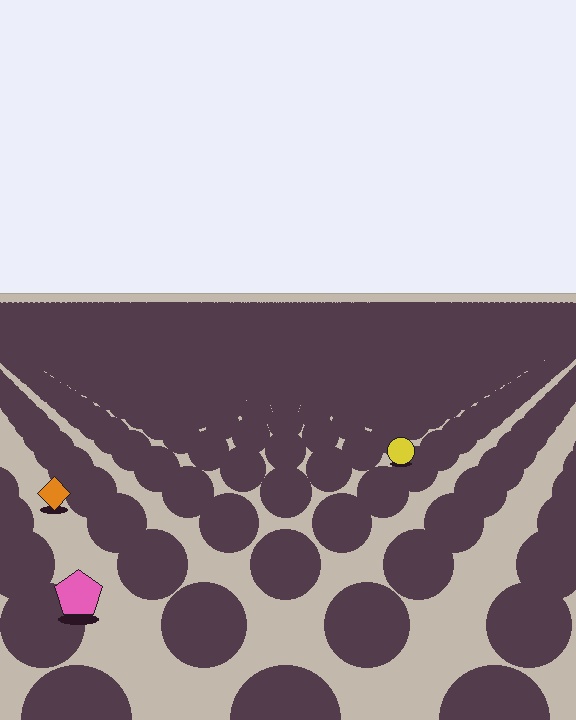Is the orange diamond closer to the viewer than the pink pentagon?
No. The pink pentagon is closer — you can tell from the texture gradient: the ground texture is coarser near it.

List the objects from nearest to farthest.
From nearest to farthest: the pink pentagon, the orange diamond, the yellow circle.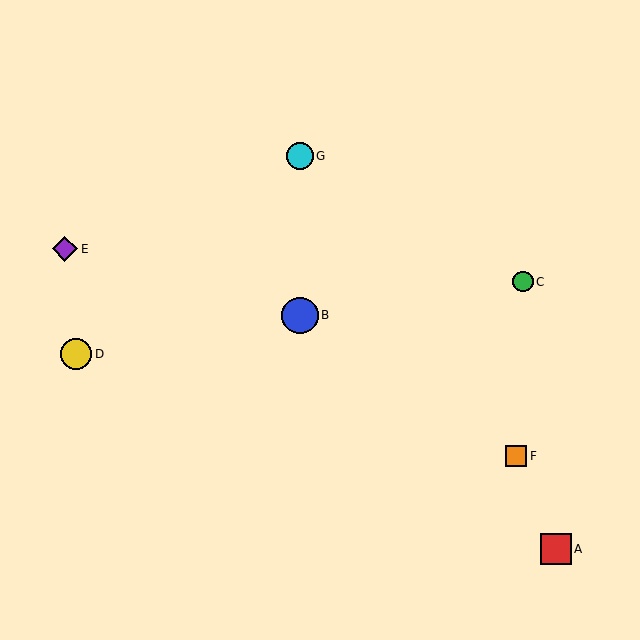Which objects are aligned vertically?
Objects B, G are aligned vertically.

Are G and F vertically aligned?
No, G is at x≈300 and F is at x≈516.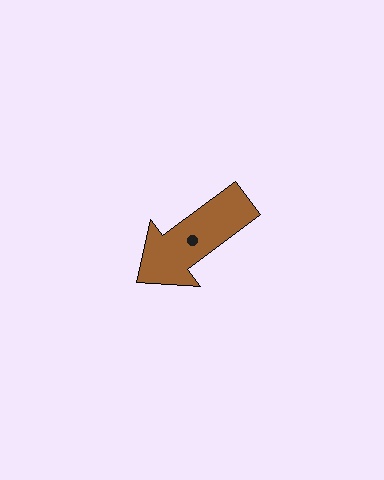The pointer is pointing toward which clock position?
Roughly 8 o'clock.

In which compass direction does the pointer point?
Southwest.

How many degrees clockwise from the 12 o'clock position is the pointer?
Approximately 233 degrees.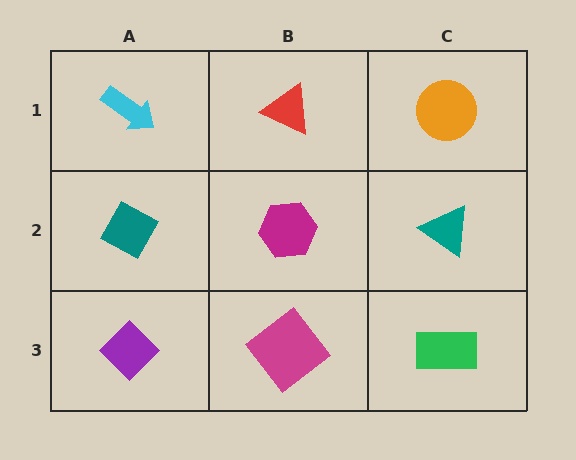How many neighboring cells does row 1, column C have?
2.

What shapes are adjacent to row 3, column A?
A teal diamond (row 2, column A), a magenta diamond (row 3, column B).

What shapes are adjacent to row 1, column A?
A teal diamond (row 2, column A), a red triangle (row 1, column B).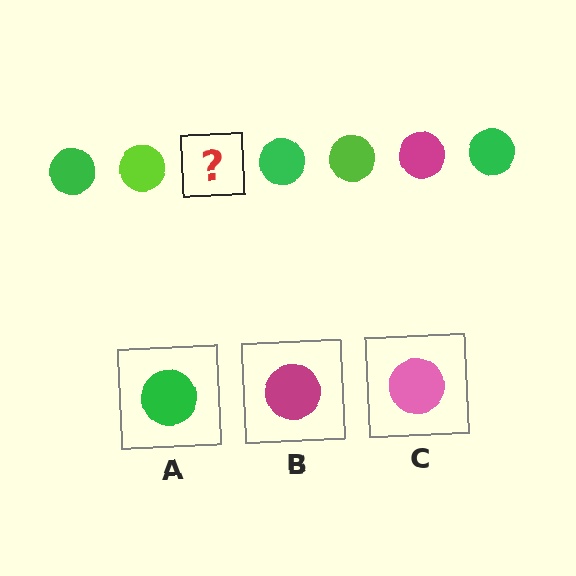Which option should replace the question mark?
Option B.